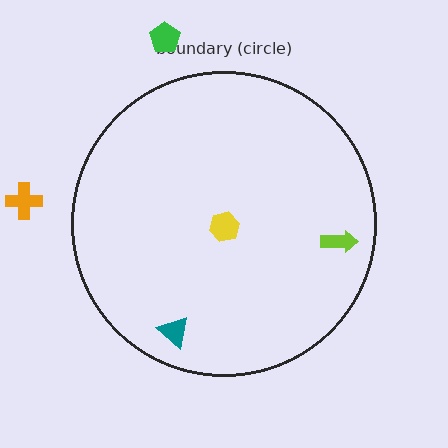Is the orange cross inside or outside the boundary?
Outside.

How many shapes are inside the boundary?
3 inside, 2 outside.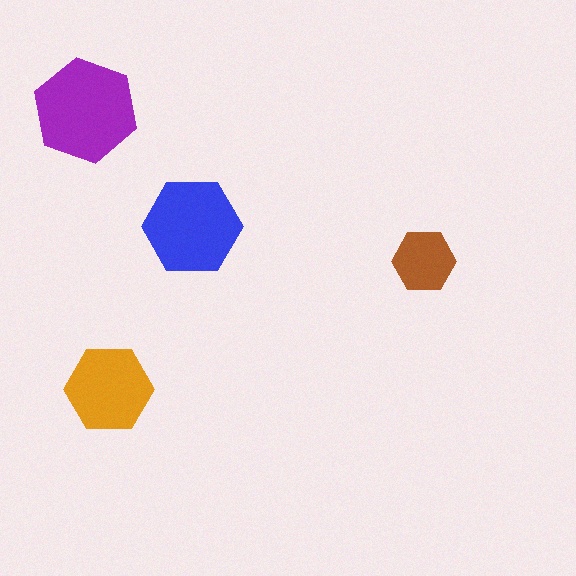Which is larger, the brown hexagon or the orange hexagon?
The orange one.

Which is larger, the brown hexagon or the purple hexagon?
The purple one.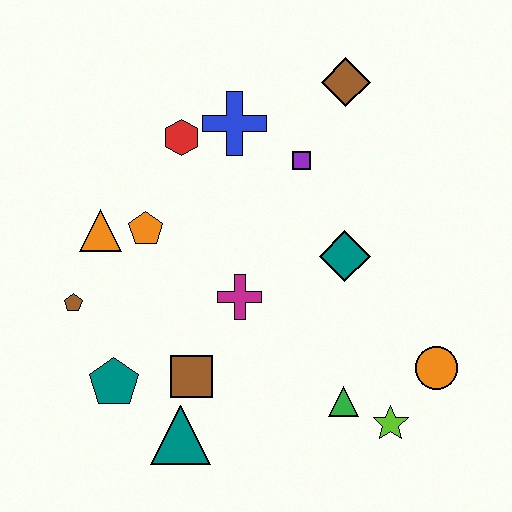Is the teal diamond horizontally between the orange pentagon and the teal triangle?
No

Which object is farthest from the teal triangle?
The brown diamond is farthest from the teal triangle.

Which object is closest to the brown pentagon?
The orange triangle is closest to the brown pentagon.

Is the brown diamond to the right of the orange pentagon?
Yes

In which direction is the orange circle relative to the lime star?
The orange circle is above the lime star.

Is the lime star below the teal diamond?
Yes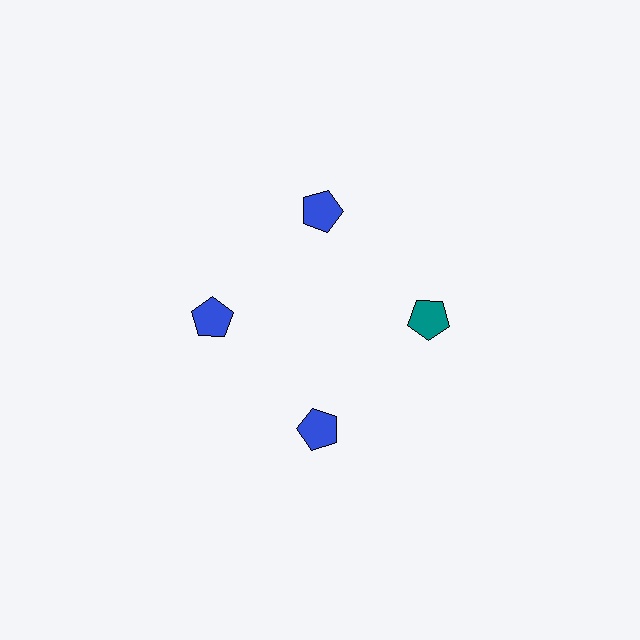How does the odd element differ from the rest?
It has a different color: teal instead of blue.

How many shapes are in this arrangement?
There are 4 shapes arranged in a ring pattern.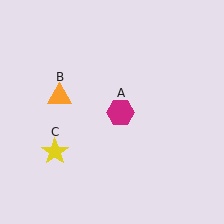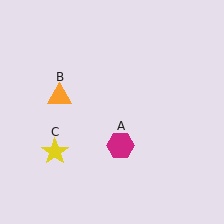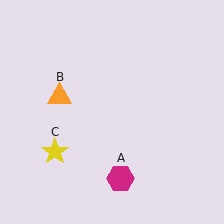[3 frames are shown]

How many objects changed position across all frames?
1 object changed position: magenta hexagon (object A).